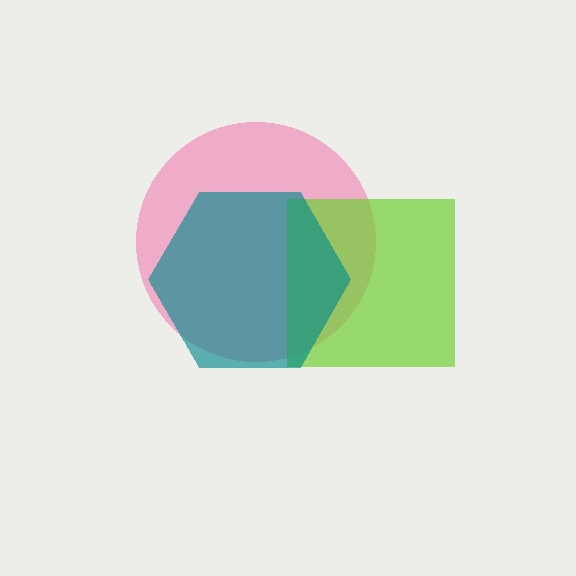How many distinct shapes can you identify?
There are 3 distinct shapes: a pink circle, a lime square, a teal hexagon.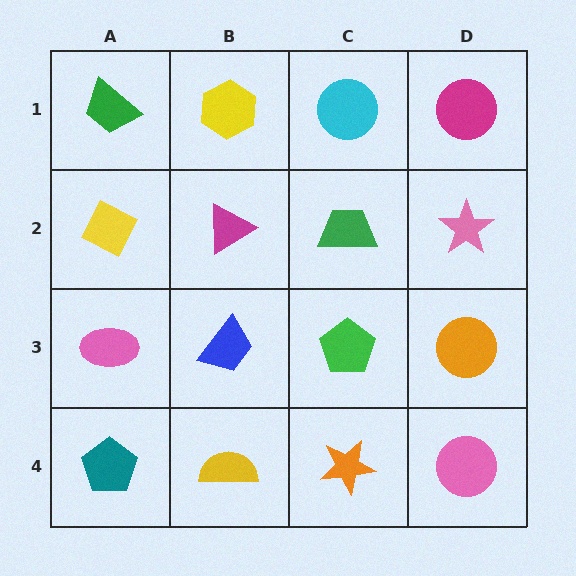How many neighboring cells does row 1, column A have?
2.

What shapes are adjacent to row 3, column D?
A pink star (row 2, column D), a pink circle (row 4, column D), a green pentagon (row 3, column C).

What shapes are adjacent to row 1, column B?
A magenta triangle (row 2, column B), a green trapezoid (row 1, column A), a cyan circle (row 1, column C).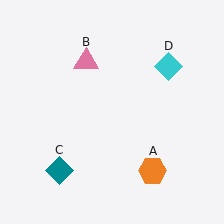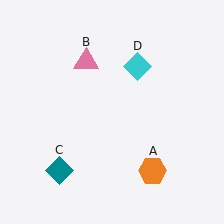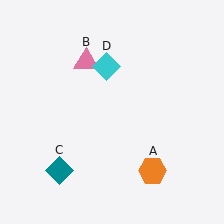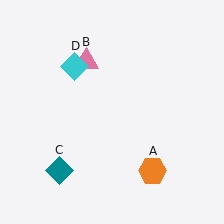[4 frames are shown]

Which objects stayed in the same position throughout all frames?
Orange hexagon (object A) and pink triangle (object B) and teal diamond (object C) remained stationary.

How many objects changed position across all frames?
1 object changed position: cyan diamond (object D).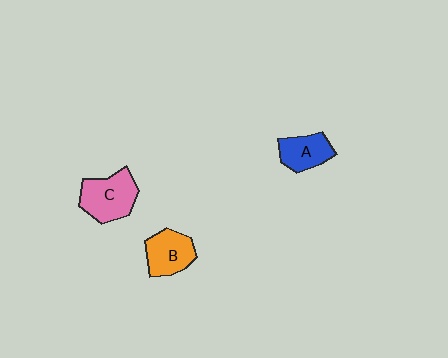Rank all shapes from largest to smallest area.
From largest to smallest: C (pink), B (orange), A (blue).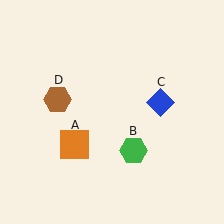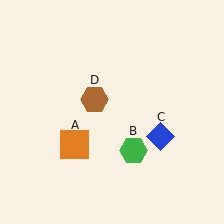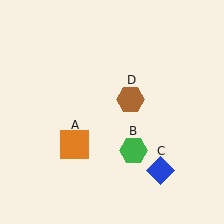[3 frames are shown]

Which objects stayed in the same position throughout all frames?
Orange square (object A) and green hexagon (object B) remained stationary.